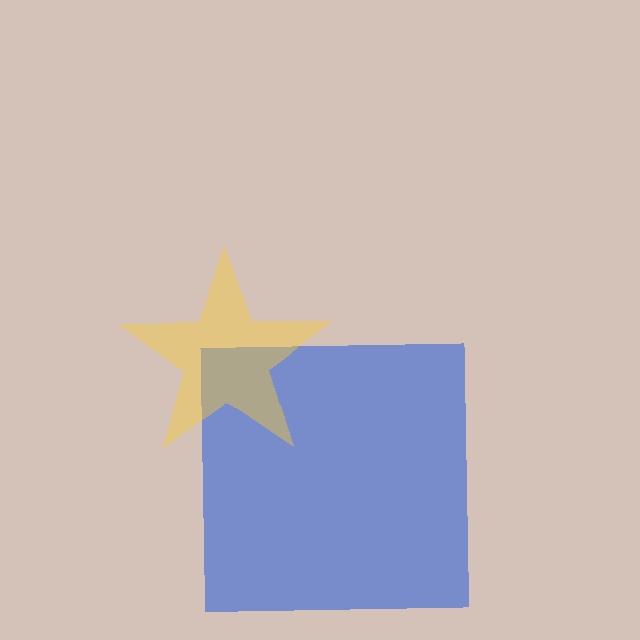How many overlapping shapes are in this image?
There are 2 overlapping shapes in the image.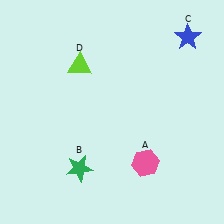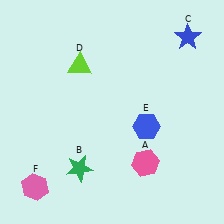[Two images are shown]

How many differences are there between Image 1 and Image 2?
There are 2 differences between the two images.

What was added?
A blue hexagon (E), a pink hexagon (F) were added in Image 2.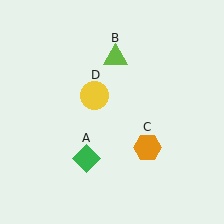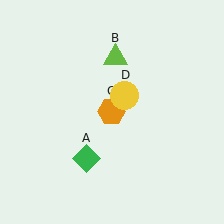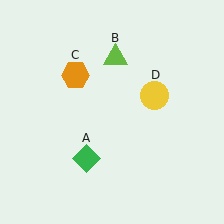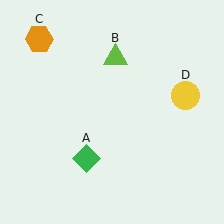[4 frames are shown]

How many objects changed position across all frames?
2 objects changed position: orange hexagon (object C), yellow circle (object D).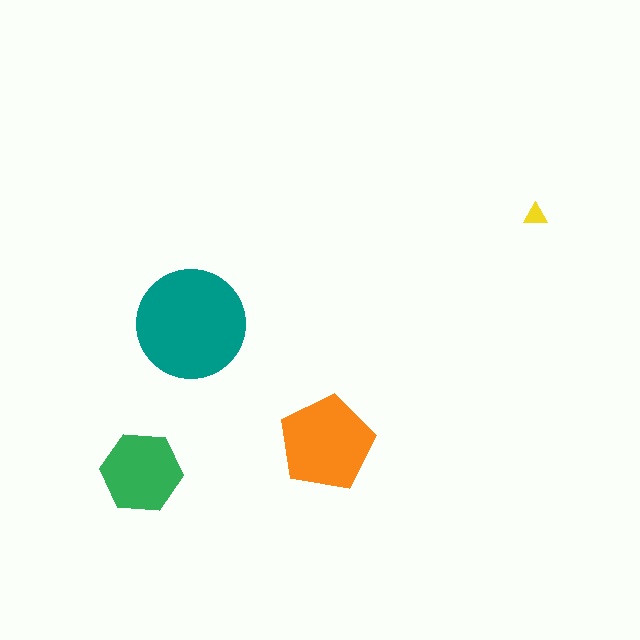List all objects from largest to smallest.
The teal circle, the orange pentagon, the green hexagon, the yellow triangle.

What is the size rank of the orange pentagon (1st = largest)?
2nd.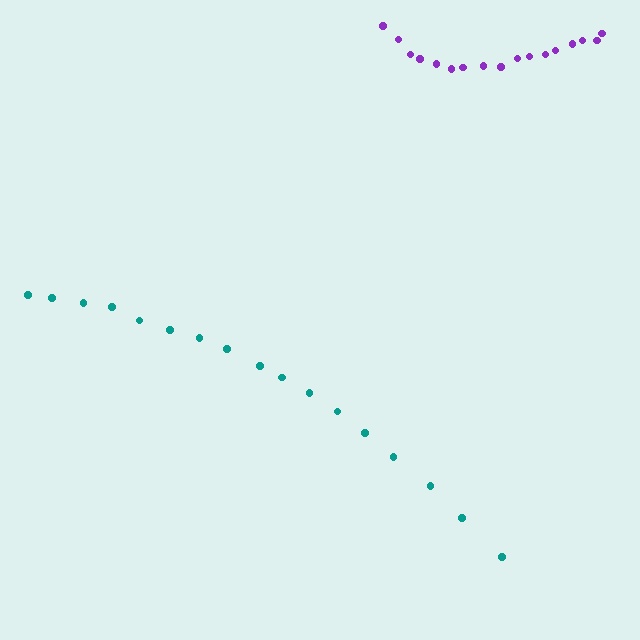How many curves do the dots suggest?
There are 2 distinct paths.